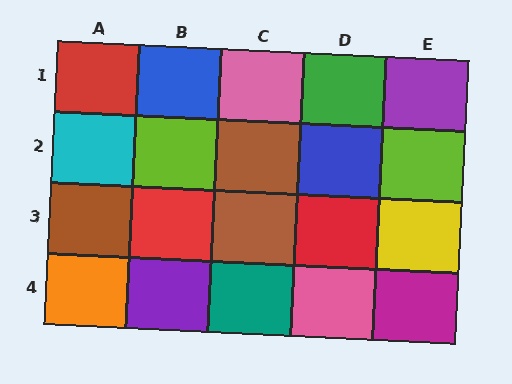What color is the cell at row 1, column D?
Green.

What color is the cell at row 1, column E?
Purple.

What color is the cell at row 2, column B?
Lime.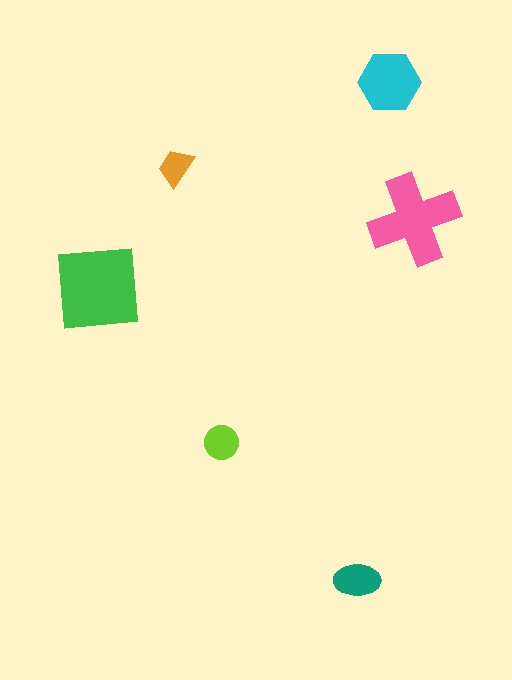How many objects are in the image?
There are 6 objects in the image.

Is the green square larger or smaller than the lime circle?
Larger.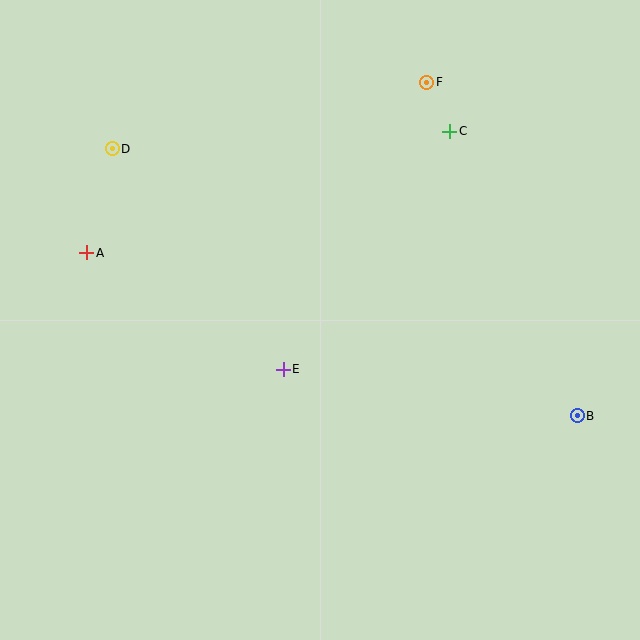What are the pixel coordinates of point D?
Point D is at (112, 149).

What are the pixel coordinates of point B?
Point B is at (577, 416).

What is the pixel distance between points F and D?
The distance between F and D is 321 pixels.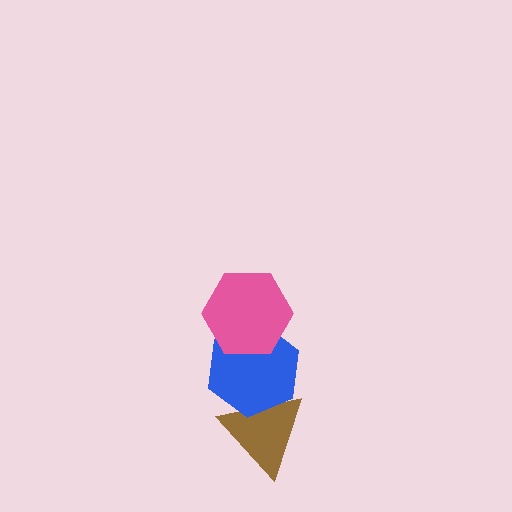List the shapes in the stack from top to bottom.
From top to bottom: the pink hexagon, the blue hexagon, the brown triangle.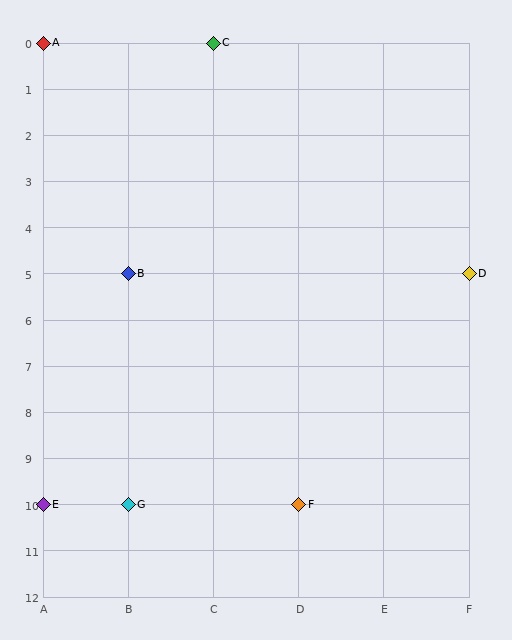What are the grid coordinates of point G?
Point G is at grid coordinates (B, 10).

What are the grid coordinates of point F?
Point F is at grid coordinates (D, 10).